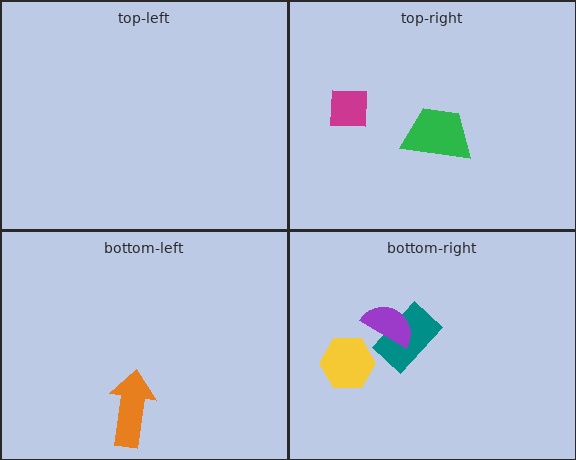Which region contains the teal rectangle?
The bottom-right region.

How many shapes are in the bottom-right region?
3.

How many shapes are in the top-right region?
2.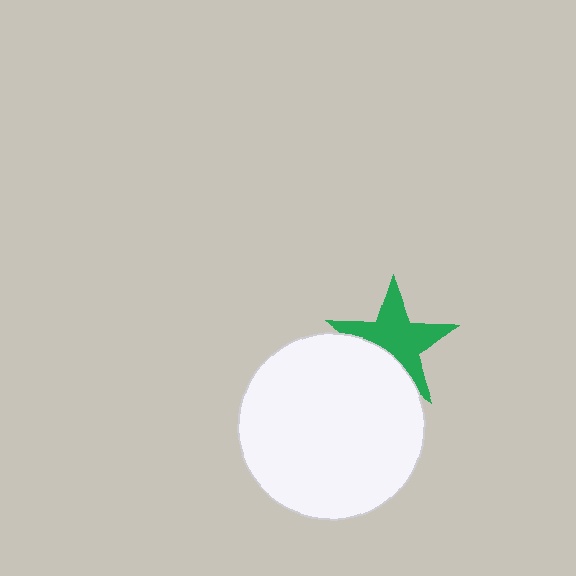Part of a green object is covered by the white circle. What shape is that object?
It is a star.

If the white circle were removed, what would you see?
You would see the complete green star.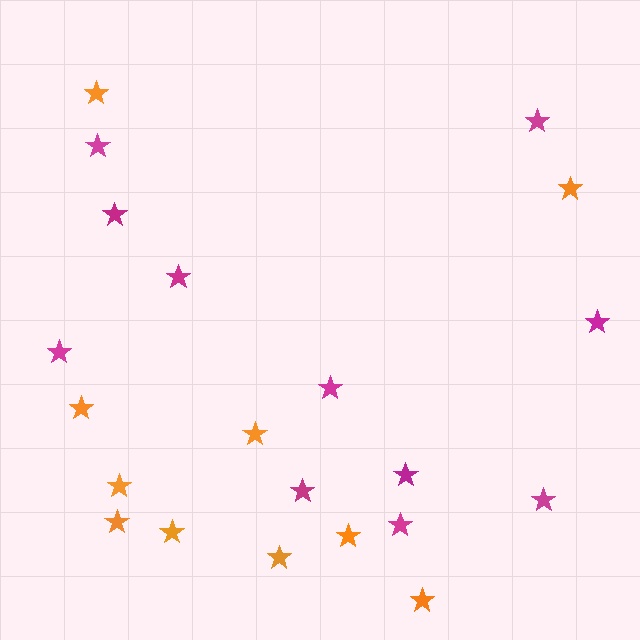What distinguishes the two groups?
There are 2 groups: one group of magenta stars (11) and one group of orange stars (10).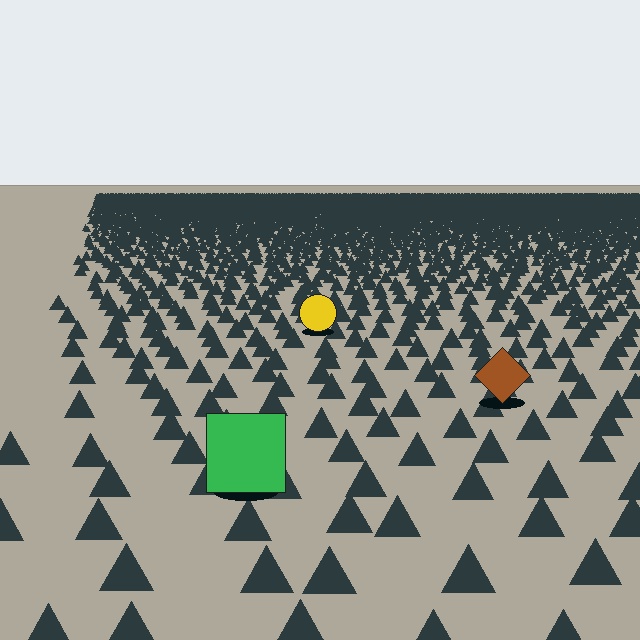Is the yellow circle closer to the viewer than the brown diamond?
No. The brown diamond is closer — you can tell from the texture gradient: the ground texture is coarser near it.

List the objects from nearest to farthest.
From nearest to farthest: the green square, the brown diamond, the yellow circle.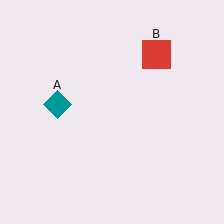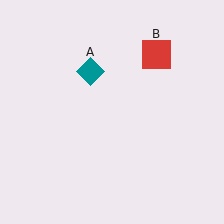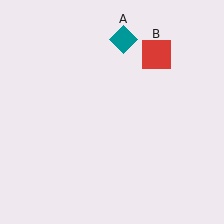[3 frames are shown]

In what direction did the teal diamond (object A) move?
The teal diamond (object A) moved up and to the right.